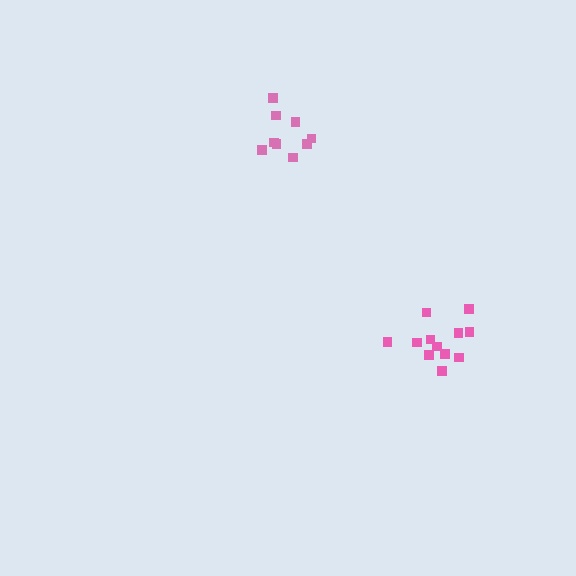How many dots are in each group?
Group 1: 12 dots, Group 2: 9 dots (21 total).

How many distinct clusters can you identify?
There are 2 distinct clusters.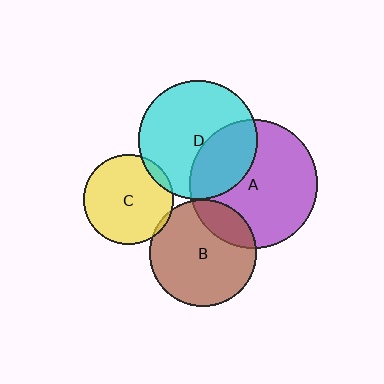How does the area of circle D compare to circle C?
Approximately 1.8 times.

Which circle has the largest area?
Circle A (purple).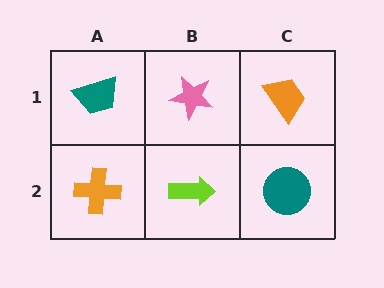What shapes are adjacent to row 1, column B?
A lime arrow (row 2, column B), a teal trapezoid (row 1, column A), an orange trapezoid (row 1, column C).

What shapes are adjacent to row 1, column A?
An orange cross (row 2, column A), a pink star (row 1, column B).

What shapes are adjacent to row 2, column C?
An orange trapezoid (row 1, column C), a lime arrow (row 2, column B).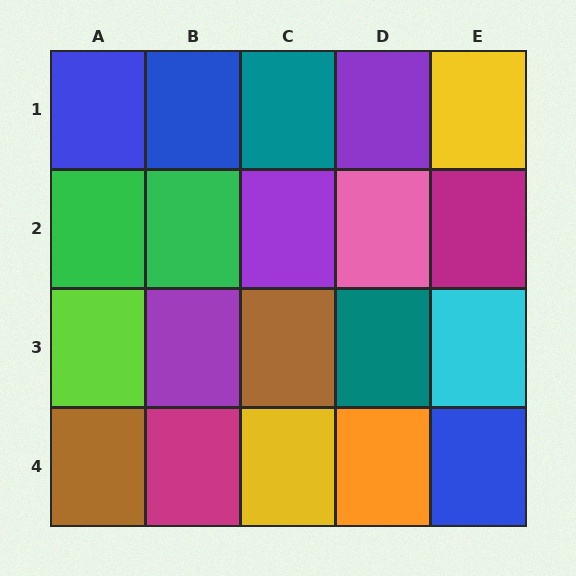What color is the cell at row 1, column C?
Teal.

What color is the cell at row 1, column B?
Blue.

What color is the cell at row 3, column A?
Lime.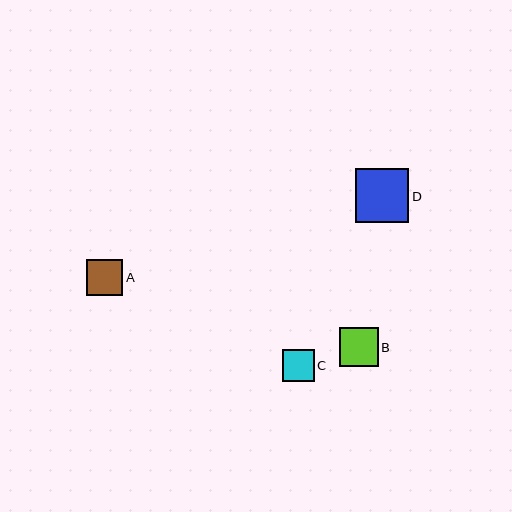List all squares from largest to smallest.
From largest to smallest: D, B, A, C.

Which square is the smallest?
Square C is the smallest with a size of approximately 32 pixels.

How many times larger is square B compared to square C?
Square B is approximately 1.2 times the size of square C.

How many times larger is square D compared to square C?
Square D is approximately 1.7 times the size of square C.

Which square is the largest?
Square D is the largest with a size of approximately 53 pixels.